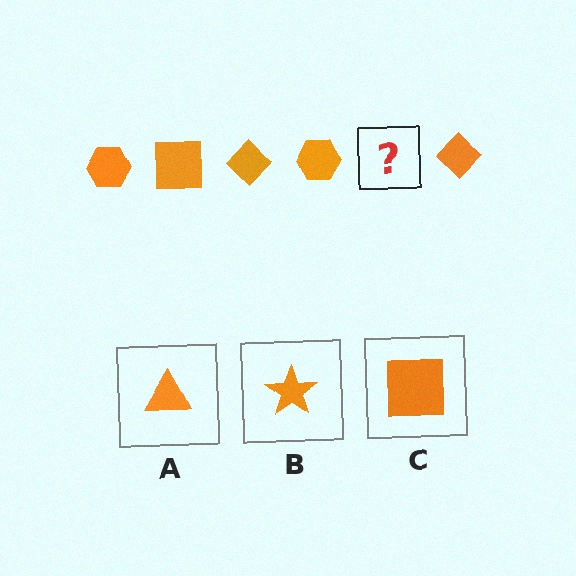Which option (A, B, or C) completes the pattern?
C.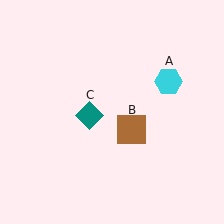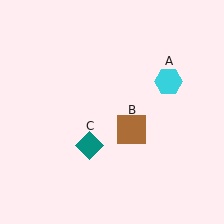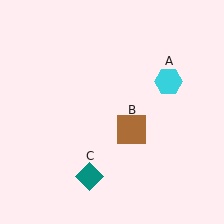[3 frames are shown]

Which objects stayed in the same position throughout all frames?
Cyan hexagon (object A) and brown square (object B) remained stationary.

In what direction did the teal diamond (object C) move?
The teal diamond (object C) moved down.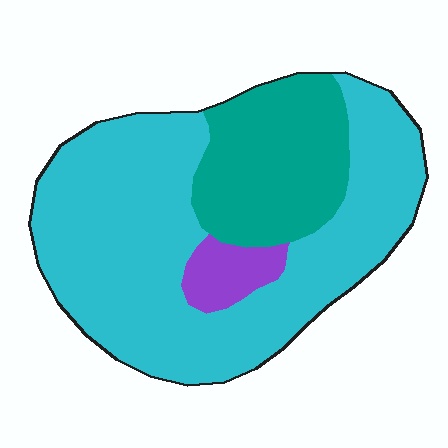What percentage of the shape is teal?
Teal takes up about one quarter (1/4) of the shape.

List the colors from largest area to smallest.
From largest to smallest: cyan, teal, purple.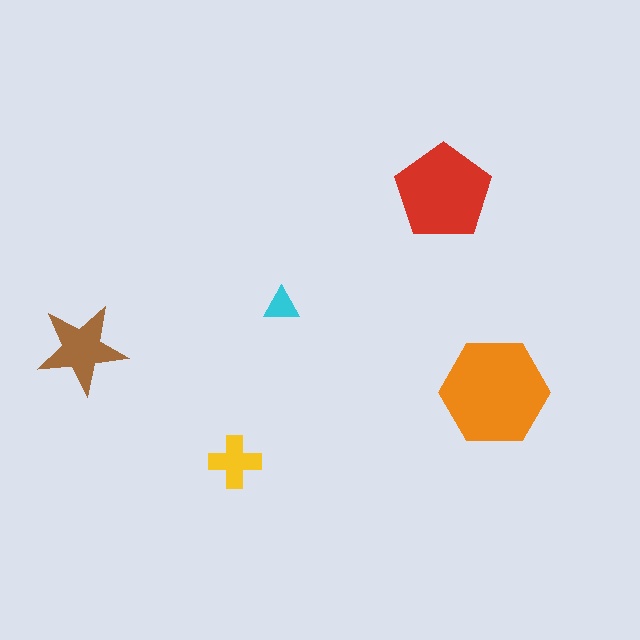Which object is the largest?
The orange hexagon.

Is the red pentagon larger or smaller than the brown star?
Larger.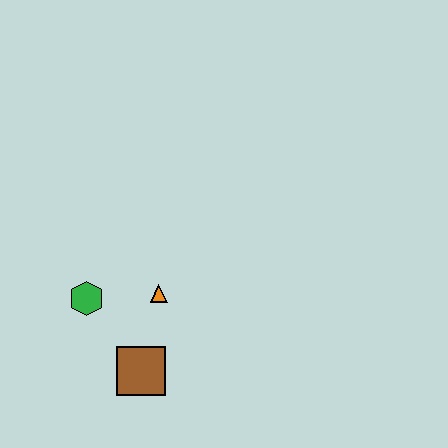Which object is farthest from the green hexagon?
The brown square is farthest from the green hexagon.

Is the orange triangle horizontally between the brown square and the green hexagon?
No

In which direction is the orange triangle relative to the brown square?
The orange triangle is above the brown square.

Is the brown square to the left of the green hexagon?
No